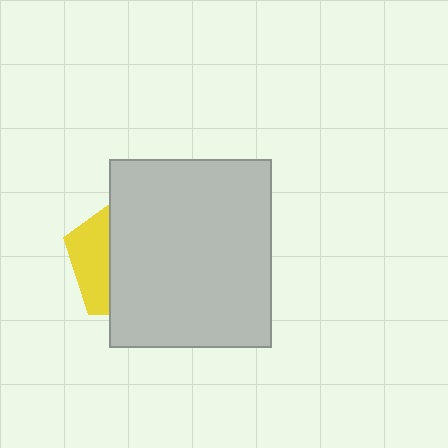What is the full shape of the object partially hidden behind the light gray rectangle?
The partially hidden object is a yellow pentagon.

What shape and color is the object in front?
The object in front is a light gray rectangle.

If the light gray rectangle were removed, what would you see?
You would see the complete yellow pentagon.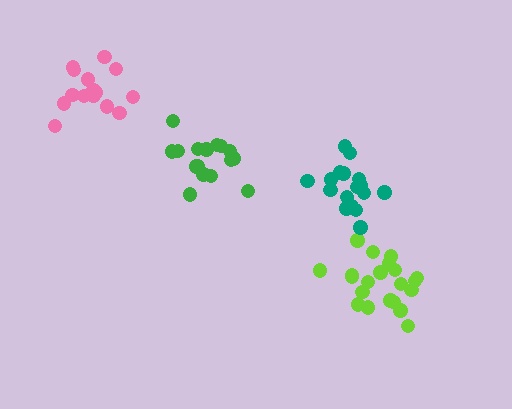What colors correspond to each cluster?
The clusters are colored: lime, pink, teal, green.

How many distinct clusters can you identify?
There are 4 distinct clusters.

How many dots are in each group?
Group 1: 21 dots, Group 2: 15 dots, Group 3: 17 dots, Group 4: 16 dots (69 total).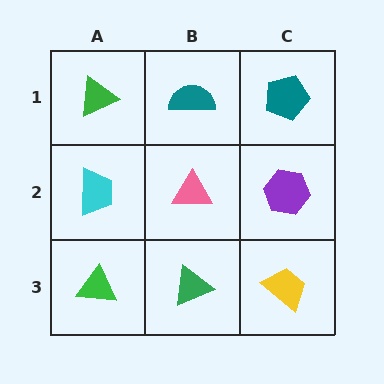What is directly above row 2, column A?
A green triangle.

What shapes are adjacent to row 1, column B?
A pink triangle (row 2, column B), a green triangle (row 1, column A), a teal pentagon (row 1, column C).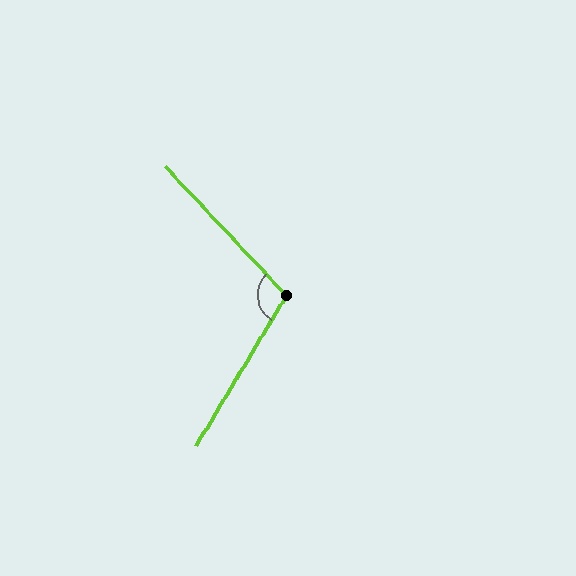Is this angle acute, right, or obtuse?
It is obtuse.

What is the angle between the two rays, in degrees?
Approximately 106 degrees.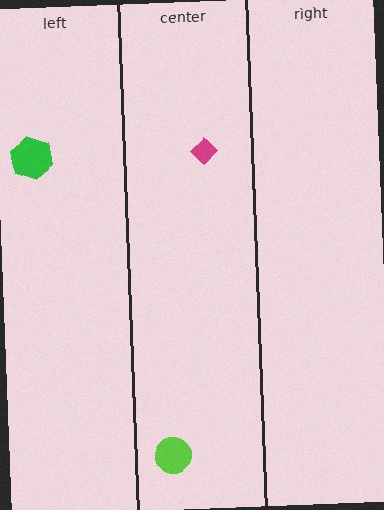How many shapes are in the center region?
2.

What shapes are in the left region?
The green hexagon.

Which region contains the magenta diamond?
The center region.